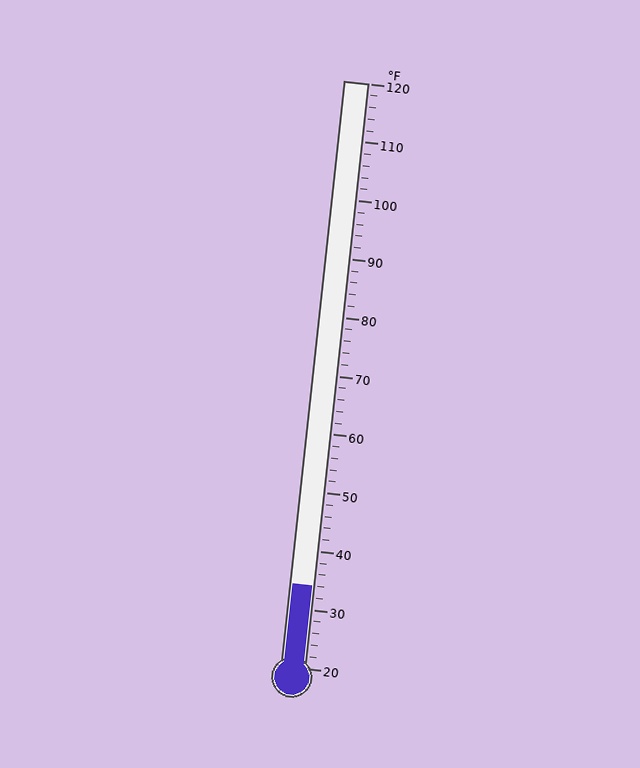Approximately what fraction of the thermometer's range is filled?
The thermometer is filled to approximately 15% of its range.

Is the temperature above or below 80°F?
The temperature is below 80°F.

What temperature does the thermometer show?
The thermometer shows approximately 34°F.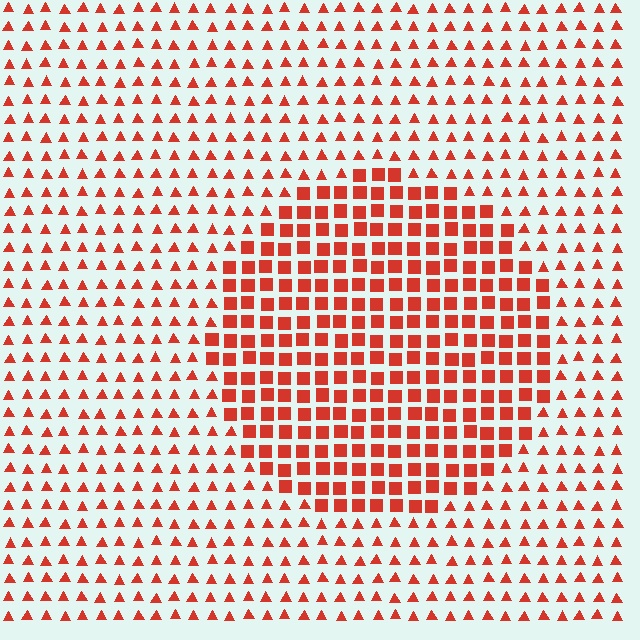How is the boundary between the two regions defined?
The boundary is defined by a change in element shape: squares inside vs. triangles outside. All elements share the same color and spacing.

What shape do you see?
I see a circle.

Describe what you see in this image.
The image is filled with small red elements arranged in a uniform grid. A circle-shaped region contains squares, while the surrounding area contains triangles. The boundary is defined purely by the change in element shape.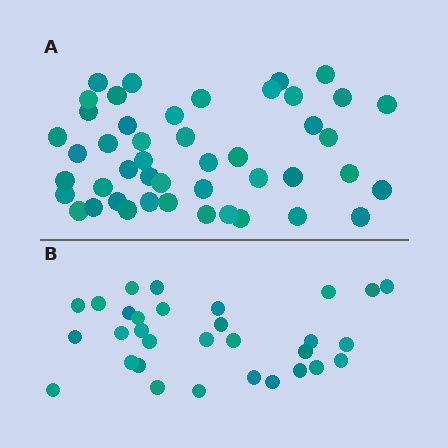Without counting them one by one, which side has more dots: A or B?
Region A (the top region) has more dots.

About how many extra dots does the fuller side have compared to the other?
Region A has approximately 15 more dots than region B.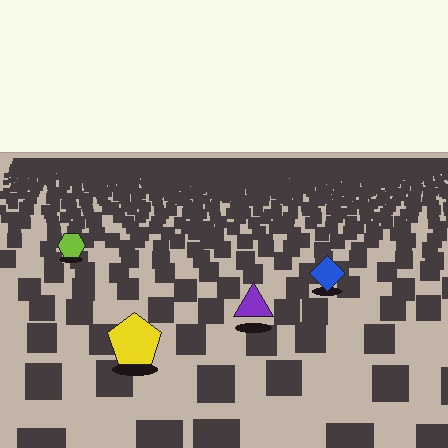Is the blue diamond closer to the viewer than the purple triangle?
No. The purple triangle is closer — you can tell from the texture gradient: the ground texture is coarser near it.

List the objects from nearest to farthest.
From nearest to farthest: the yellow pentagon, the purple triangle, the blue diamond, the lime hexagon.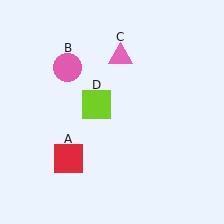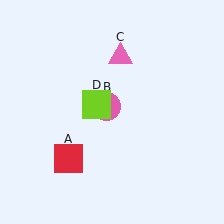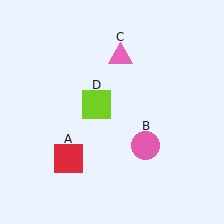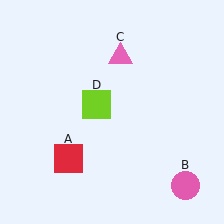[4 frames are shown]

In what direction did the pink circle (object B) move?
The pink circle (object B) moved down and to the right.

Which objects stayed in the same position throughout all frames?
Red square (object A) and pink triangle (object C) and lime square (object D) remained stationary.